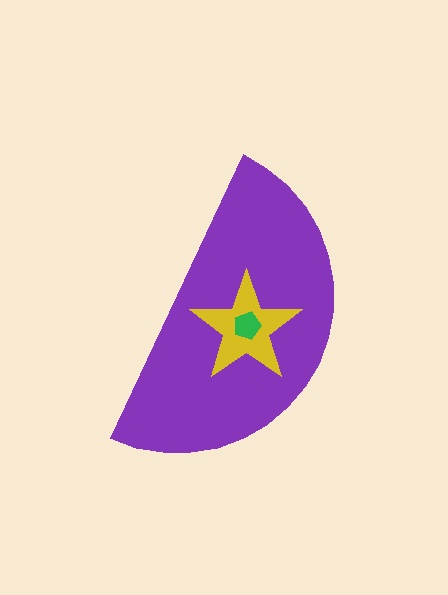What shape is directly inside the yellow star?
The green pentagon.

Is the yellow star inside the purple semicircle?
Yes.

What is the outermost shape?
The purple semicircle.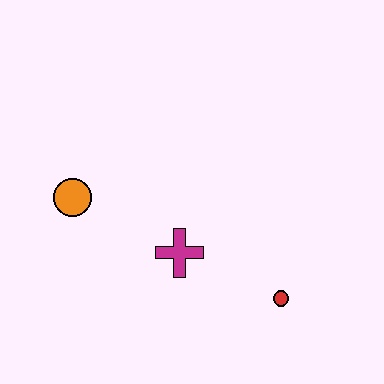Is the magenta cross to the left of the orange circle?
No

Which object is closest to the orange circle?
The magenta cross is closest to the orange circle.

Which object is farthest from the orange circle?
The red circle is farthest from the orange circle.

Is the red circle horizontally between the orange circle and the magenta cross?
No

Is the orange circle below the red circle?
No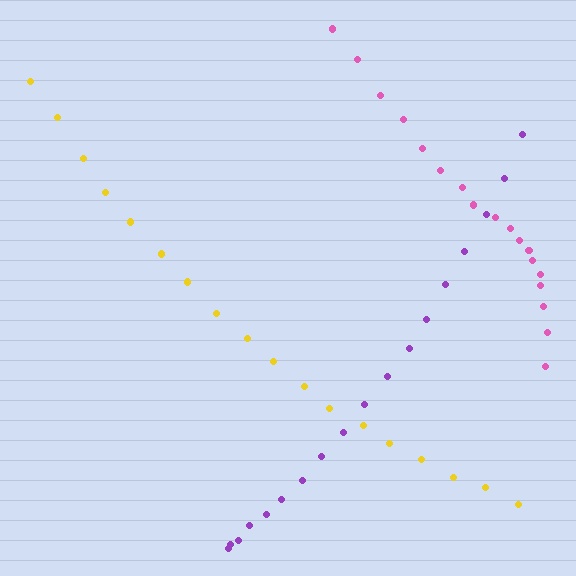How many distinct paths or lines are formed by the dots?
There are 3 distinct paths.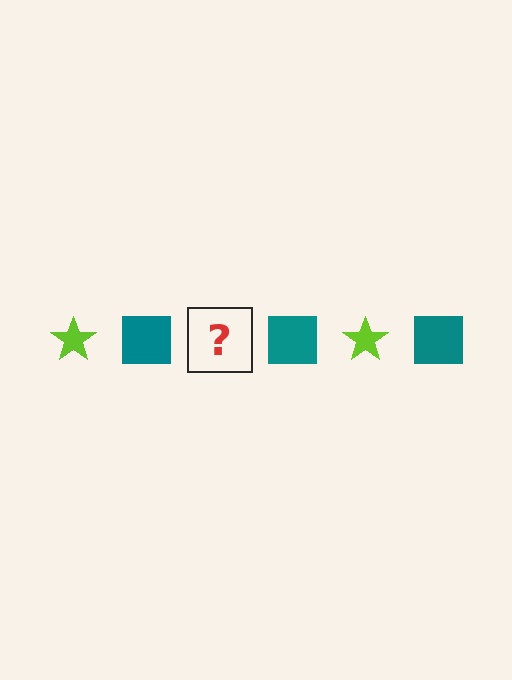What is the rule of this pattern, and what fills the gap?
The rule is that the pattern alternates between lime star and teal square. The gap should be filled with a lime star.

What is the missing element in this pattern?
The missing element is a lime star.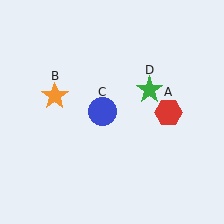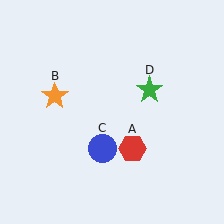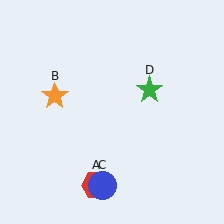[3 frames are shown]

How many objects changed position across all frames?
2 objects changed position: red hexagon (object A), blue circle (object C).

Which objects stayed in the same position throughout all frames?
Orange star (object B) and green star (object D) remained stationary.